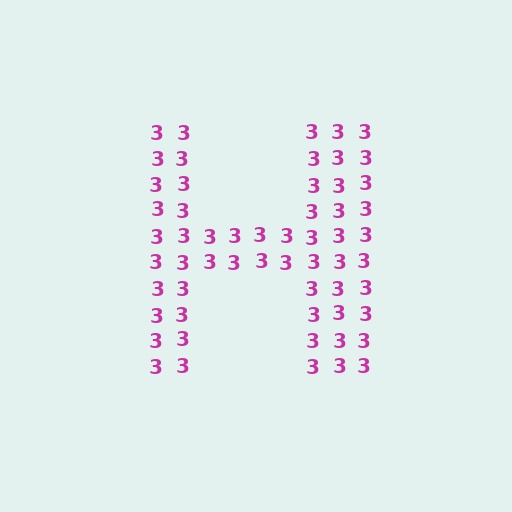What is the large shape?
The large shape is the letter H.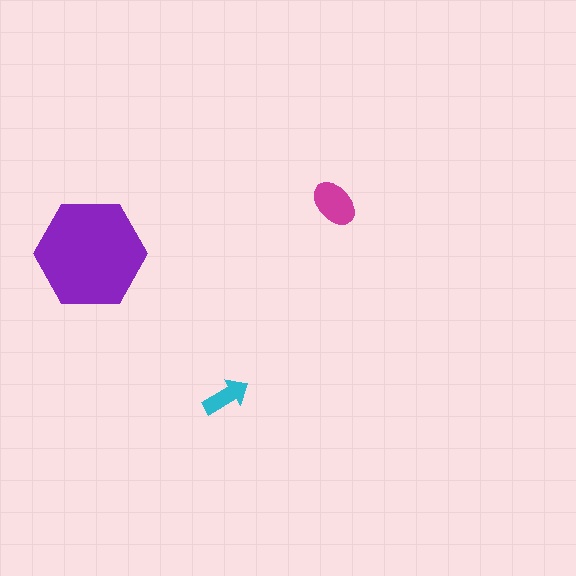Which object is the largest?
The purple hexagon.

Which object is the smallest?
The cyan arrow.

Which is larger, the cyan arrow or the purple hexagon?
The purple hexagon.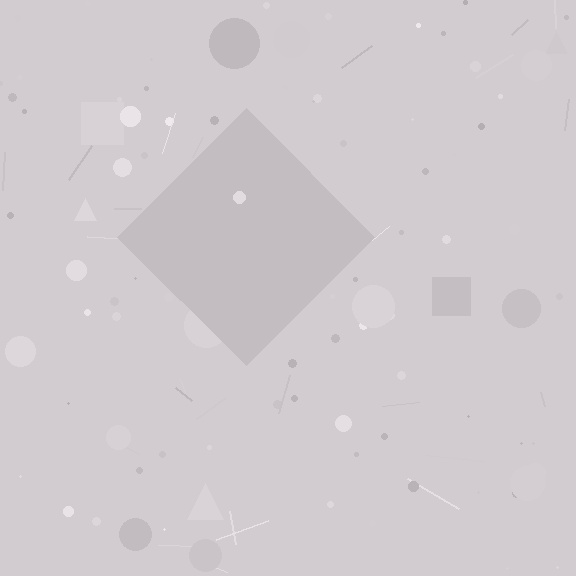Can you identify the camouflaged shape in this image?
The camouflaged shape is a diamond.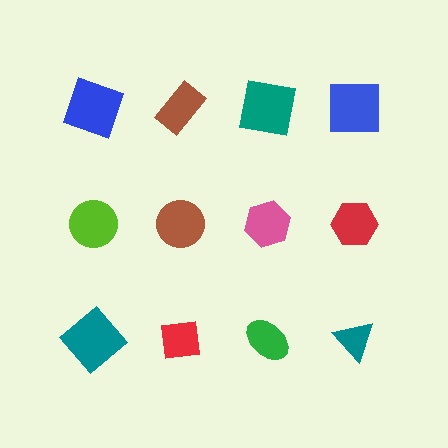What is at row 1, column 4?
A blue square.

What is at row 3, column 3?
A green ellipse.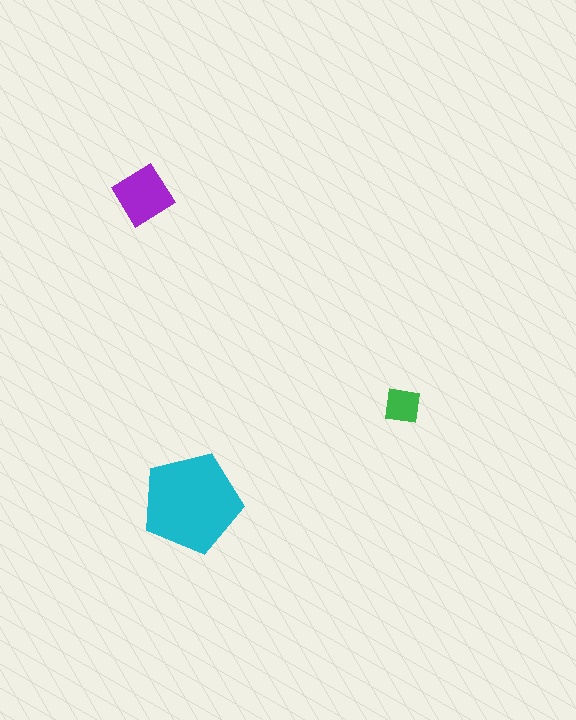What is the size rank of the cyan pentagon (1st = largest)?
1st.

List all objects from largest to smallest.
The cyan pentagon, the purple diamond, the green square.